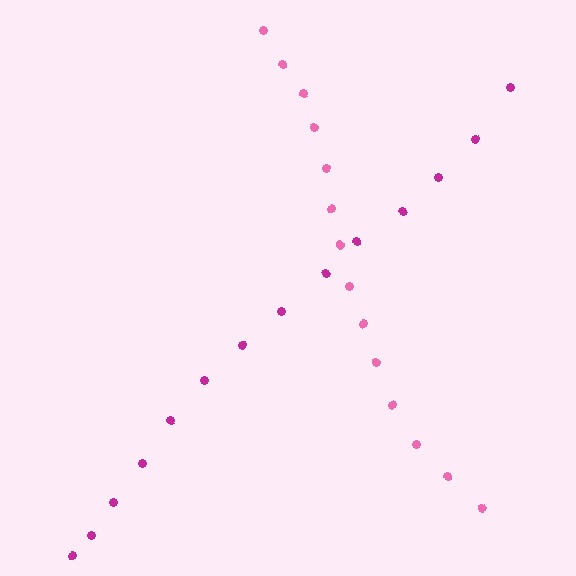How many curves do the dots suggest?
There are 2 distinct paths.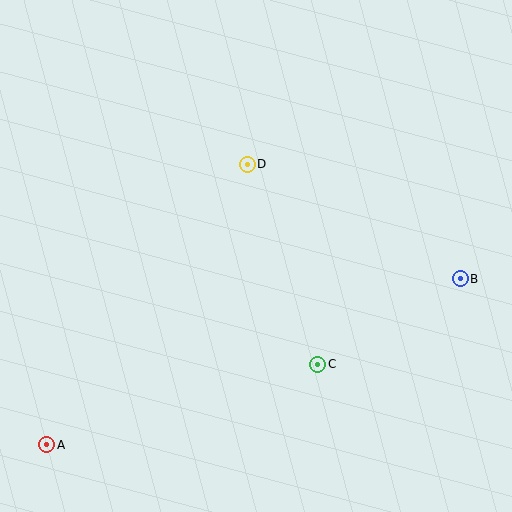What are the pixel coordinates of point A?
Point A is at (47, 445).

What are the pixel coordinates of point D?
Point D is at (247, 164).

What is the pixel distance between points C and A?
The distance between C and A is 283 pixels.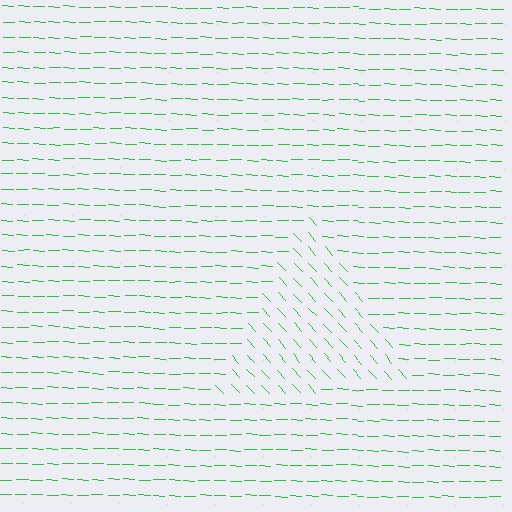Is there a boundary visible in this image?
Yes, there is a texture boundary formed by a change in line orientation.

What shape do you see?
I see a triangle.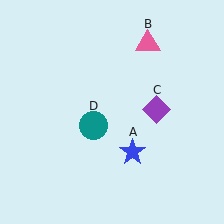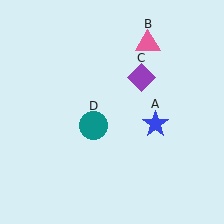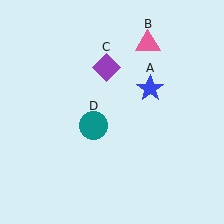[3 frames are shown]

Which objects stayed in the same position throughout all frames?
Pink triangle (object B) and teal circle (object D) remained stationary.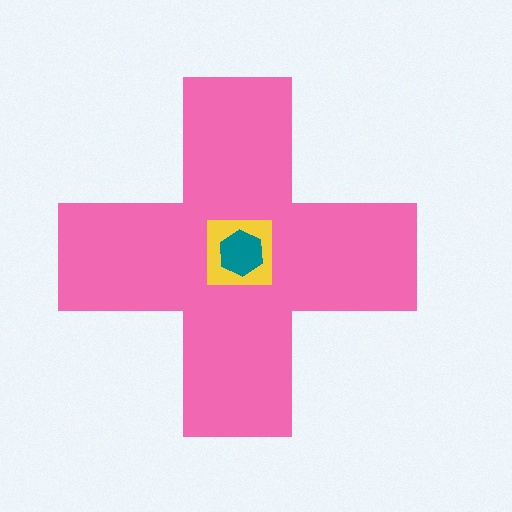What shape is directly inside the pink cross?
The yellow square.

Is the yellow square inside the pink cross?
Yes.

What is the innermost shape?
The teal hexagon.